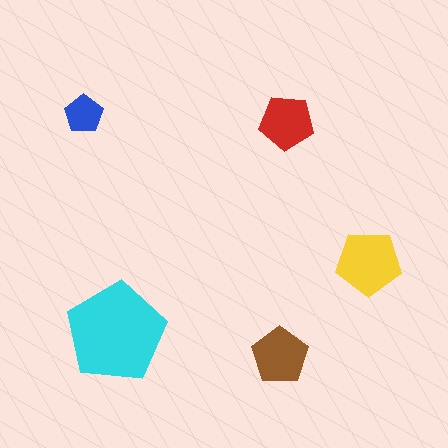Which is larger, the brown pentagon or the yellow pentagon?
The yellow one.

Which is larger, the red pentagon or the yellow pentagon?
The yellow one.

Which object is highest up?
The blue pentagon is topmost.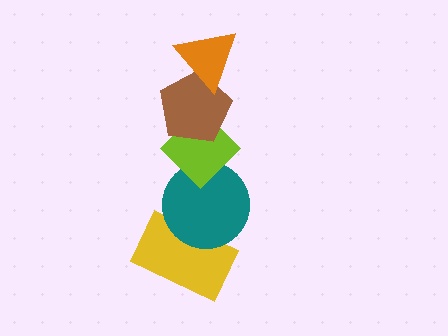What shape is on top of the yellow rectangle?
The teal circle is on top of the yellow rectangle.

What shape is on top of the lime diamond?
The brown pentagon is on top of the lime diamond.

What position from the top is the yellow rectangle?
The yellow rectangle is 5th from the top.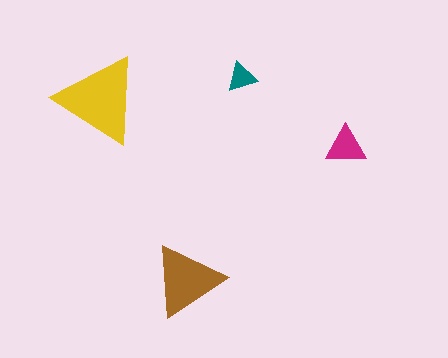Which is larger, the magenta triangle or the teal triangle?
The magenta one.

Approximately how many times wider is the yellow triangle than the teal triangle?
About 3 times wider.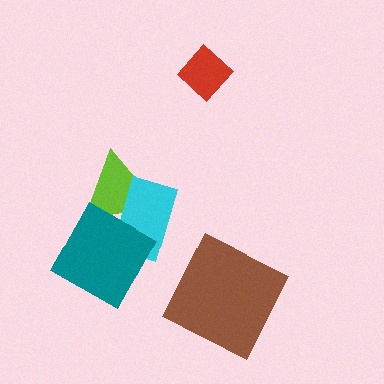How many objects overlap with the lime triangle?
2 objects overlap with the lime triangle.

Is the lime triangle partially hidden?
Yes, it is partially covered by another shape.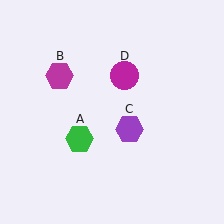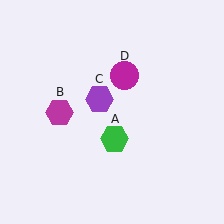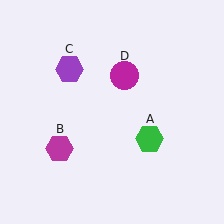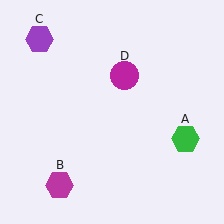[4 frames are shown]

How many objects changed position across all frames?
3 objects changed position: green hexagon (object A), magenta hexagon (object B), purple hexagon (object C).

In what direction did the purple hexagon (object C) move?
The purple hexagon (object C) moved up and to the left.